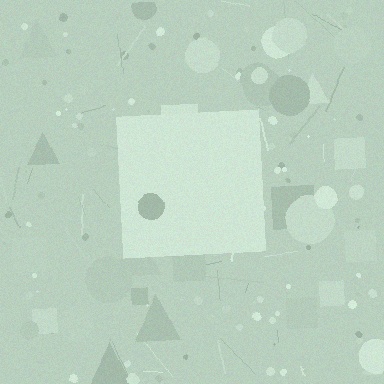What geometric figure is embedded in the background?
A square is embedded in the background.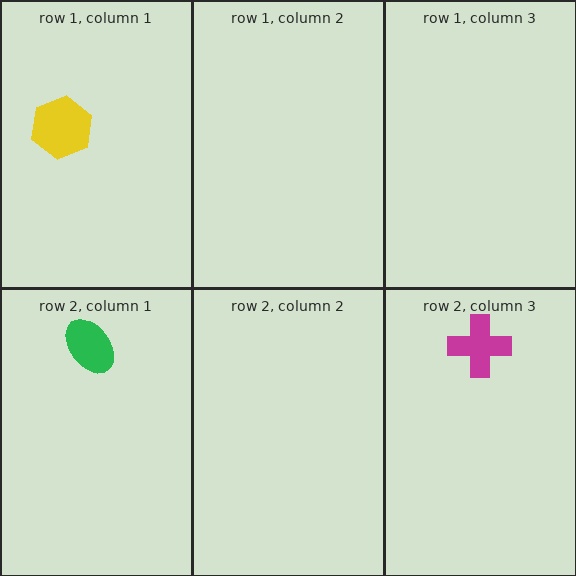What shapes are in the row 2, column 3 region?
The magenta cross.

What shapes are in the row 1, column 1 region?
The yellow hexagon.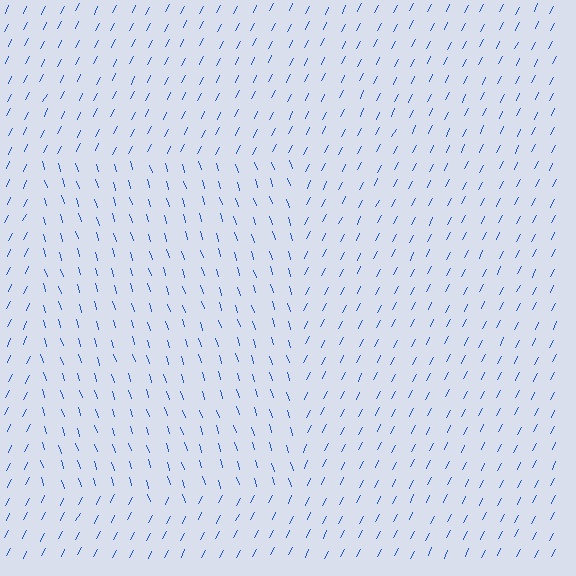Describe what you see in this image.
The image is filled with small blue line segments. A rectangle region in the image has lines oriented differently from the surrounding lines, creating a visible texture boundary.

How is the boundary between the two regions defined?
The boundary is defined purely by a change in line orientation (approximately 45 degrees difference). All lines are the same color and thickness.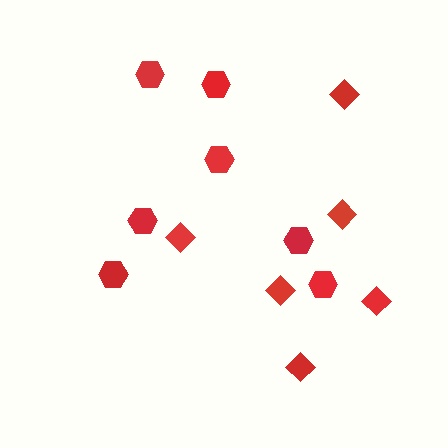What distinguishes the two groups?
There are 2 groups: one group of hexagons (7) and one group of diamonds (6).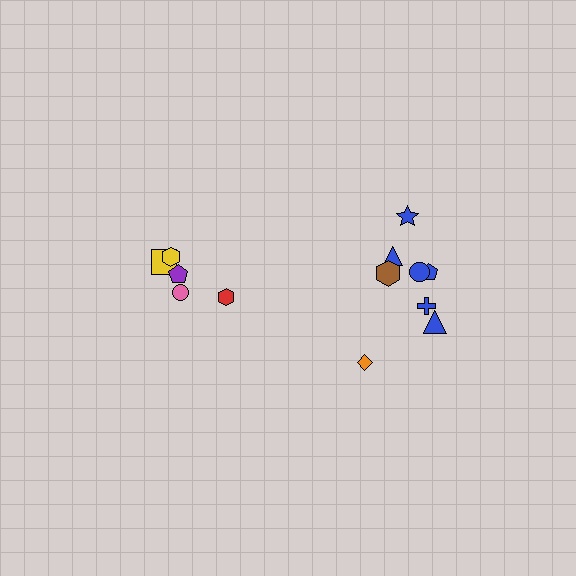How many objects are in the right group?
There are 8 objects.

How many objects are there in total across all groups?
There are 13 objects.